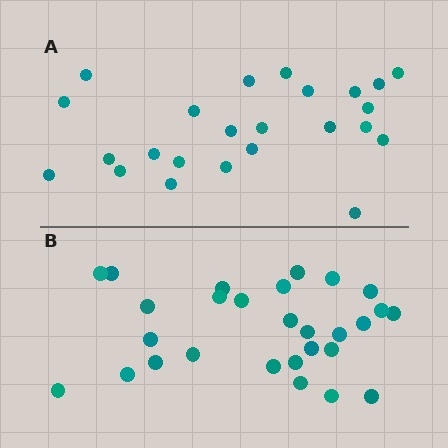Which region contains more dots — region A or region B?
Region B (the bottom region) has more dots.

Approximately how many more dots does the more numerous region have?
Region B has about 4 more dots than region A.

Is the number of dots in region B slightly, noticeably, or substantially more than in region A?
Region B has only slightly more — the two regions are fairly close. The ratio is roughly 1.2 to 1.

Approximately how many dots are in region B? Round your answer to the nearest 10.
About 30 dots. (The exact count is 28, which rounds to 30.)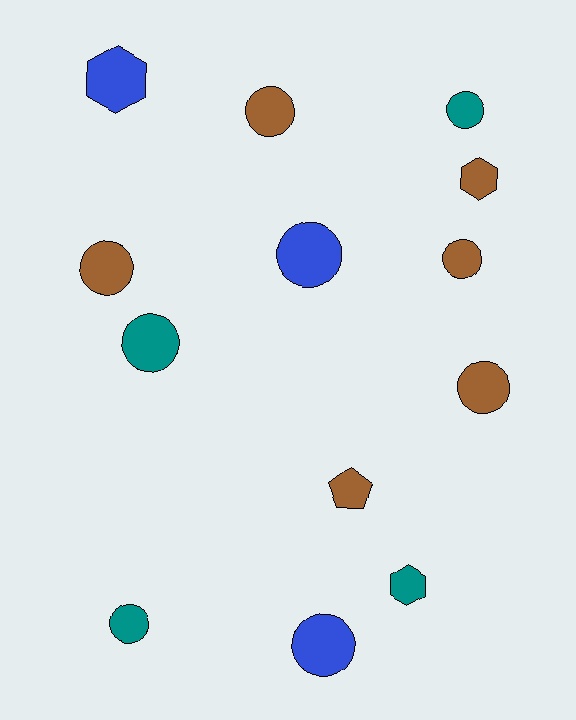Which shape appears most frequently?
Circle, with 9 objects.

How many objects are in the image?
There are 13 objects.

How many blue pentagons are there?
There are no blue pentagons.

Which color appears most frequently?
Brown, with 6 objects.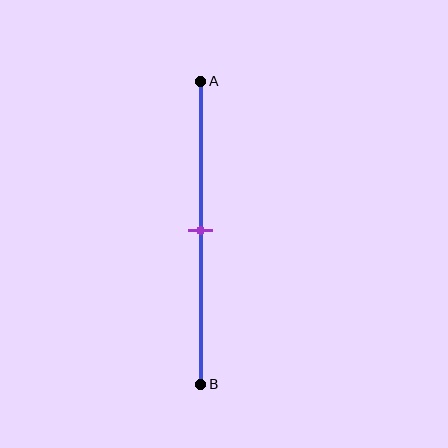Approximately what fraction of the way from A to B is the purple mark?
The purple mark is approximately 50% of the way from A to B.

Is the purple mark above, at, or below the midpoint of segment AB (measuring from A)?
The purple mark is approximately at the midpoint of segment AB.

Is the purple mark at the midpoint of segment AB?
Yes, the mark is approximately at the midpoint.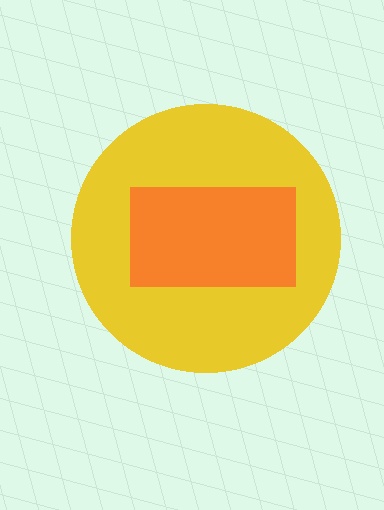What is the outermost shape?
The yellow circle.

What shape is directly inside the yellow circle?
The orange rectangle.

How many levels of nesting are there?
2.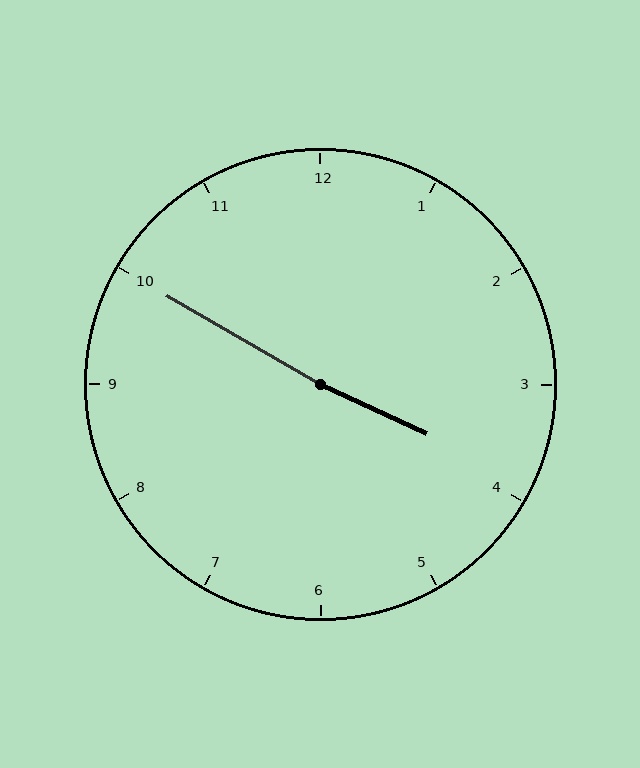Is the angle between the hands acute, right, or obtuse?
It is obtuse.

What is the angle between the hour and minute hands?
Approximately 175 degrees.